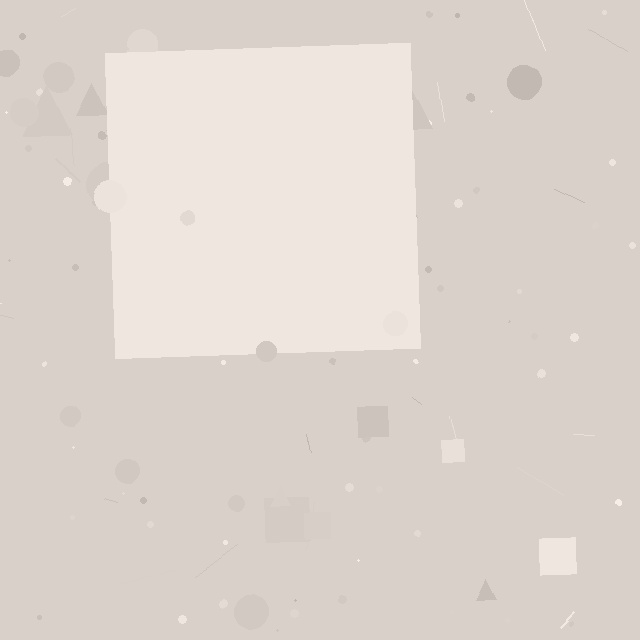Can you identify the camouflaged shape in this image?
The camouflaged shape is a square.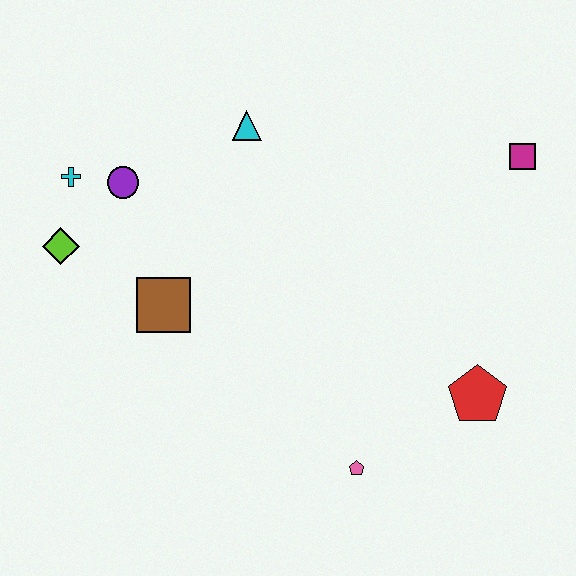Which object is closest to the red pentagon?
The pink pentagon is closest to the red pentagon.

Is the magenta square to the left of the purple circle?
No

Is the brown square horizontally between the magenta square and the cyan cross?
Yes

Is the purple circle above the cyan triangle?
No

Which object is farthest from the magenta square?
The lime diamond is farthest from the magenta square.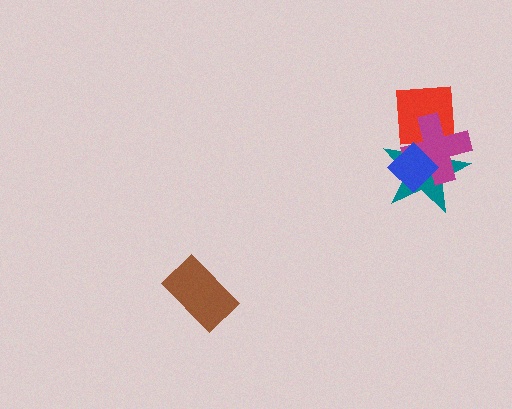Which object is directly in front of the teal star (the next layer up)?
The magenta cross is directly in front of the teal star.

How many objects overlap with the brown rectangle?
0 objects overlap with the brown rectangle.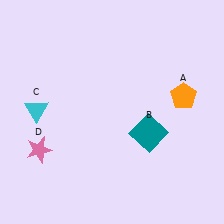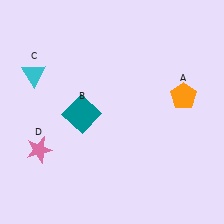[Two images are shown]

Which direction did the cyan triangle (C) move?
The cyan triangle (C) moved up.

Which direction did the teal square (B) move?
The teal square (B) moved left.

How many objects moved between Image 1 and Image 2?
2 objects moved between the two images.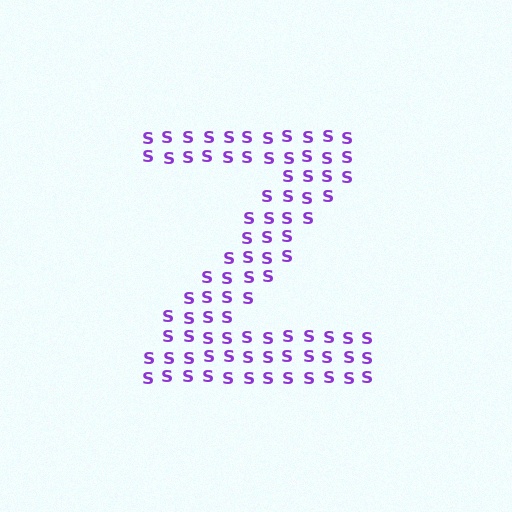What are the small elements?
The small elements are letter S's.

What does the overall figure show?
The overall figure shows the letter Z.